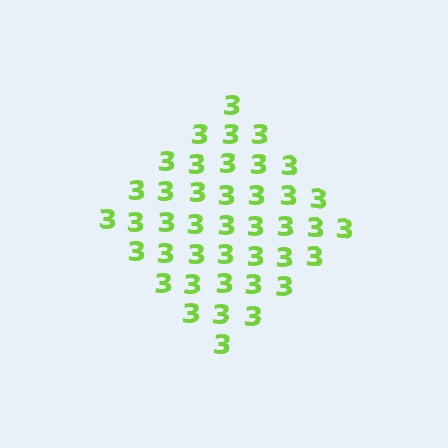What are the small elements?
The small elements are digit 3's.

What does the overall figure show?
The overall figure shows a diamond.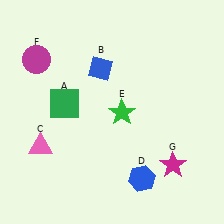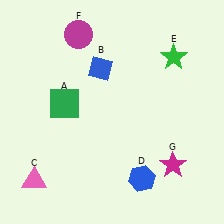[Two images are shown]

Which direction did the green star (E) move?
The green star (E) moved up.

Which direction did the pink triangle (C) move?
The pink triangle (C) moved down.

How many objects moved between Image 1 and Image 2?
3 objects moved between the two images.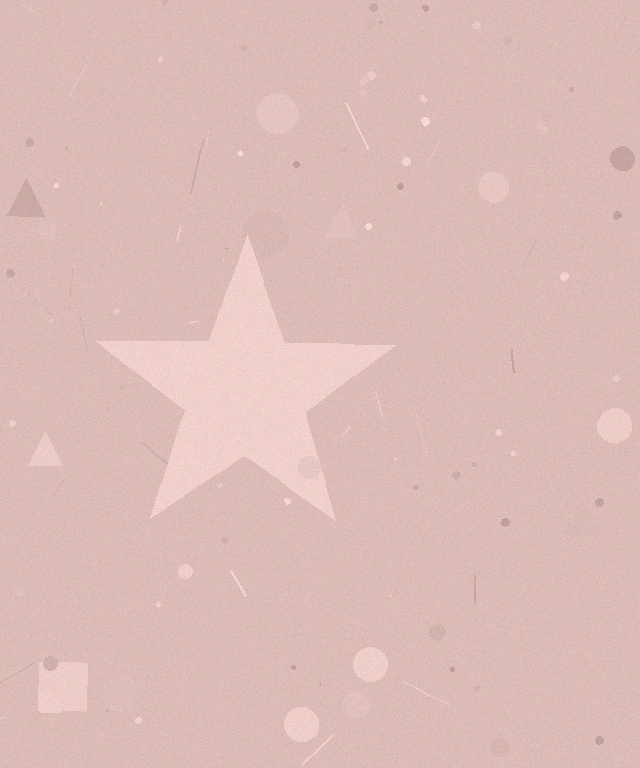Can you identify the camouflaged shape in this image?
The camouflaged shape is a star.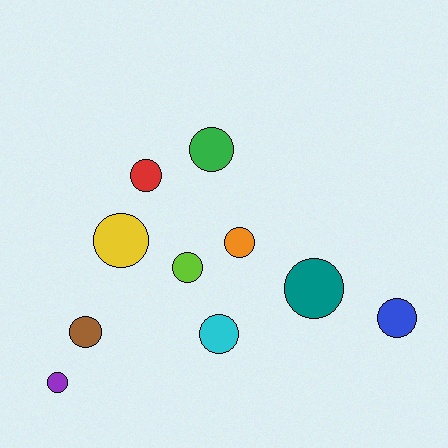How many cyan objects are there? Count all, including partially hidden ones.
There is 1 cyan object.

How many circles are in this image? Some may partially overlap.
There are 10 circles.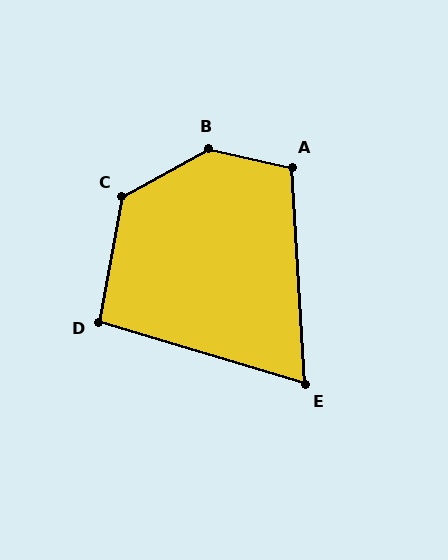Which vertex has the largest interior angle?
B, at approximately 139 degrees.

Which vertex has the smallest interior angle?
E, at approximately 70 degrees.